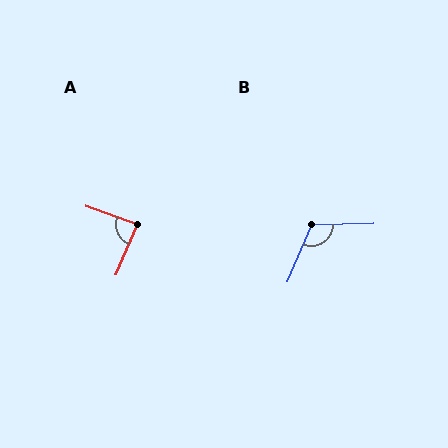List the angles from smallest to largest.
A (87°), B (114°).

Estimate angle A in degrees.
Approximately 87 degrees.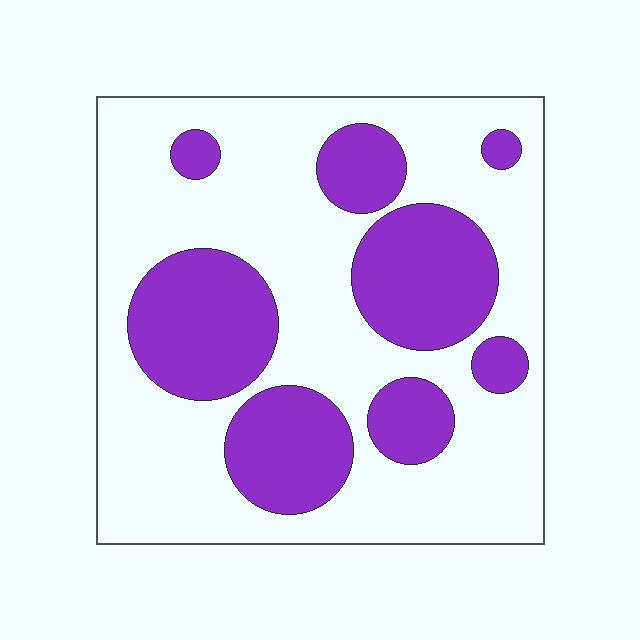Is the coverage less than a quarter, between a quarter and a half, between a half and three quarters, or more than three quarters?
Between a quarter and a half.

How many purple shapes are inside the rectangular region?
8.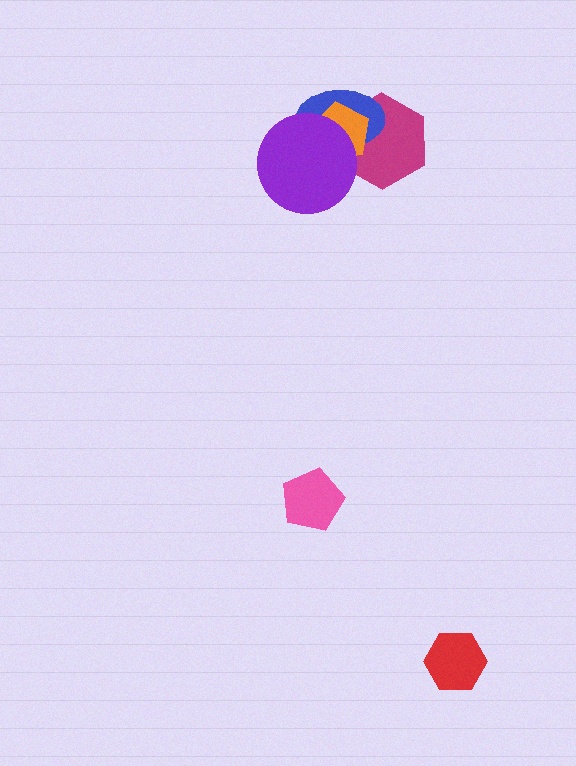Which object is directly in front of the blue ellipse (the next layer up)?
The orange pentagon is directly in front of the blue ellipse.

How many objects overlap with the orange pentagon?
3 objects overlap with the orange pentagon.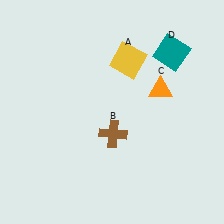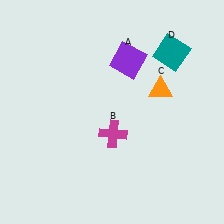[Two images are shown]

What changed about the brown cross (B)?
In Image 1, B is brown. In Image 2, it changed to magenta.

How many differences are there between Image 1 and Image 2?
There are 2 differences between the two images.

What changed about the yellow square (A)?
In Image 1, A is yellow. In Image 2, it changed to purple.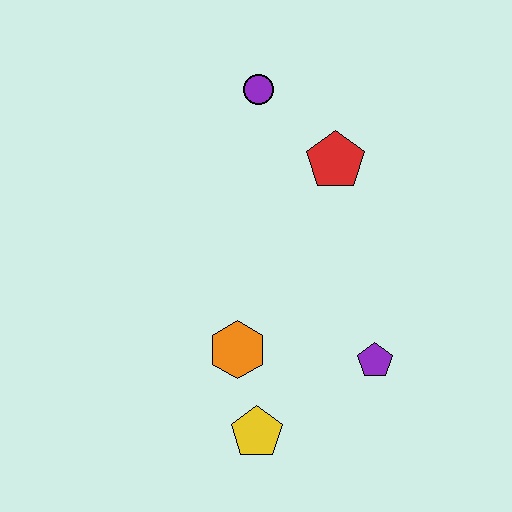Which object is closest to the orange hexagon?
The yellow pentagon is closest to the orange hexagon.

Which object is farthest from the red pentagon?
The yellow pentagon is farthest from the red pentagon.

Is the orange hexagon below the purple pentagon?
No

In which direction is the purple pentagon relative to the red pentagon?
The purple pentagon is below the red pentagon.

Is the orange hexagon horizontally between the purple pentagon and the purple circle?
No